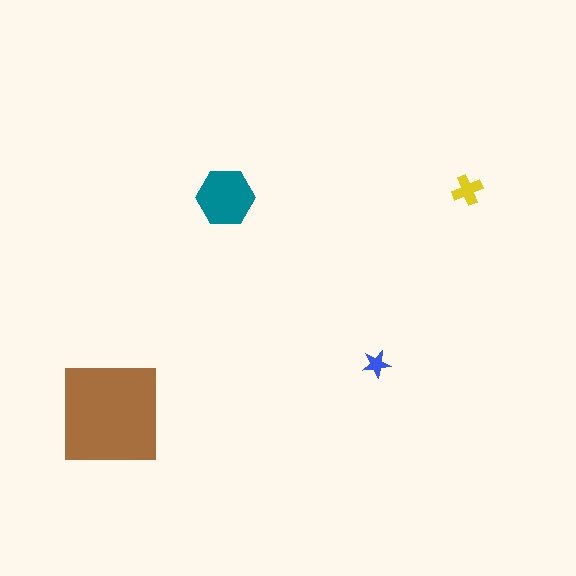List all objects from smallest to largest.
The blue star, the yellow cross, the teal hexagon, the brown square.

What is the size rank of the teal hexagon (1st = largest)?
2nd.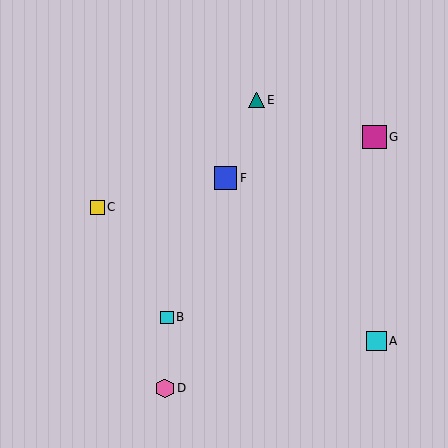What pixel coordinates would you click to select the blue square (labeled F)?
Click at (225, 178) to select the blue square F.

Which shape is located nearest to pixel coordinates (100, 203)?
The yellow square (labeled C) at (97, 207) is nearest to that location.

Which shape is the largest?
The magenta square (labeled G) is the largest.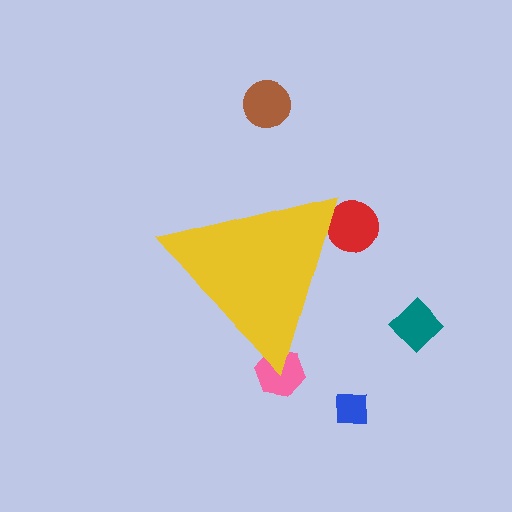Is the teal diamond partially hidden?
No, the teal diamond is fully visible.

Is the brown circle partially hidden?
No, the brown circle is fully visible.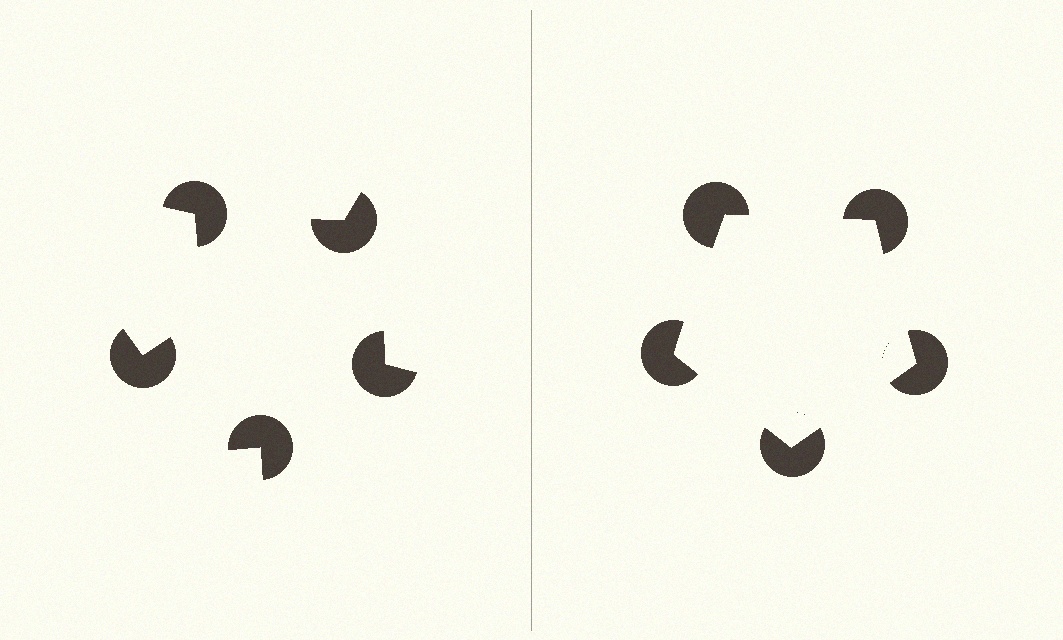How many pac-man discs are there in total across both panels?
10 — 5 on each side.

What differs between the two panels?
The pac-man discs are positioned identically on both sides; only the wedge orientations differ. On the right they align to a pentagon; on the left they are misaligned.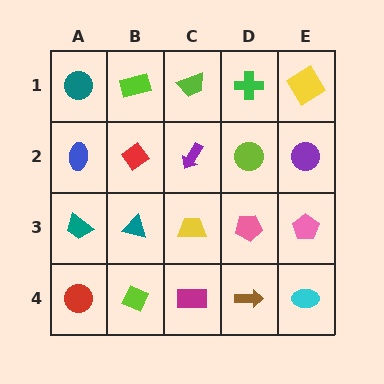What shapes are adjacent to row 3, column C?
A purple arrow (row 2, column C), a magenta rectangle (row 4, column C), a teal triangle (row 3, column B), a pink pentagon (row 3, column D).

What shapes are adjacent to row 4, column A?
A teal trapezoid (row 3, column A), a lime diamond (row 4, column B).